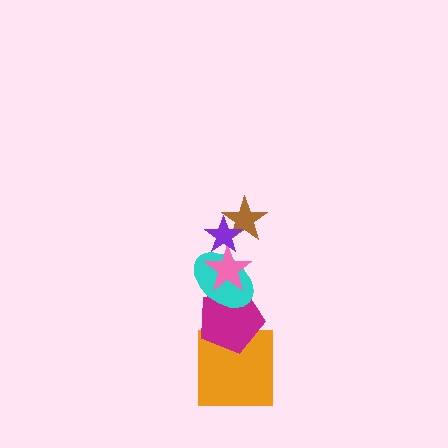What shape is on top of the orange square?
The magenta pentagon is on top of the orange square.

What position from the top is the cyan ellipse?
The cyan ellipse is 4th from the top.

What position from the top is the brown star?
The brown star is 2nd from the top.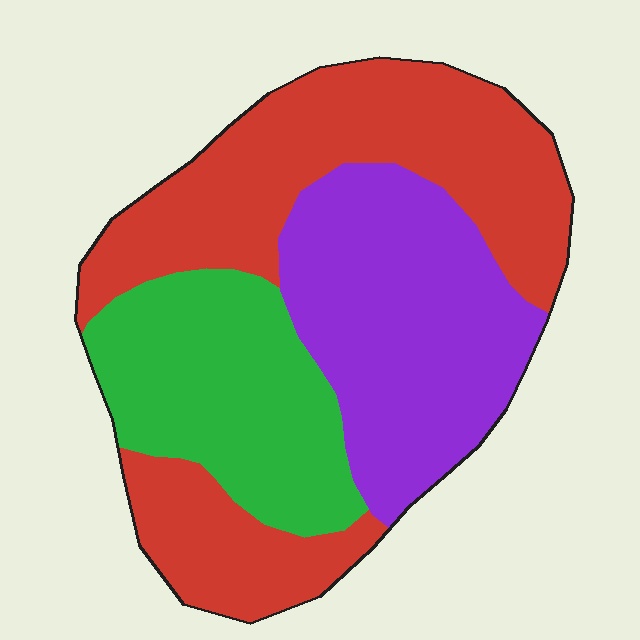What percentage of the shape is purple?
Purple takes up about one third (1/3) of the shape.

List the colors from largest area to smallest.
From largest to smallest: red, purple, green.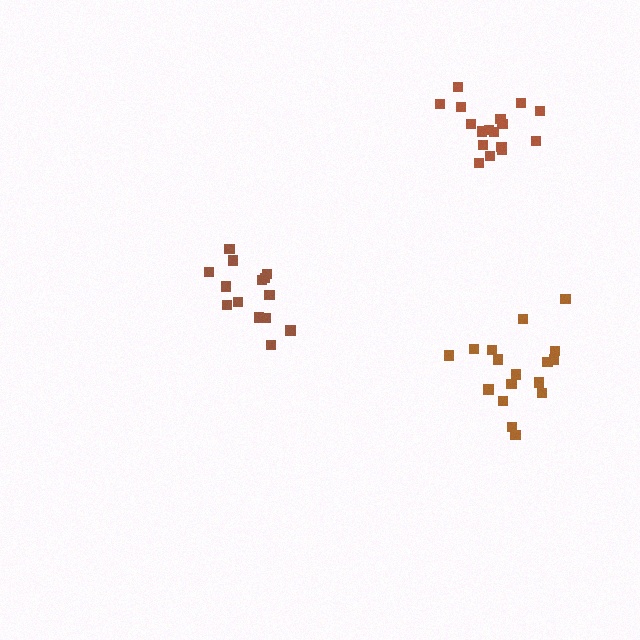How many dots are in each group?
Group 1: 14 dots, Group 2: 17 dots, Group 3: 17 dots (48 total).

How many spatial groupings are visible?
There are 3 spatial groupings.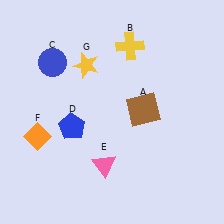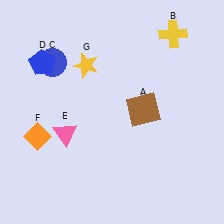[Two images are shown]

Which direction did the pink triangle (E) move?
The pink triangle (E) moved left.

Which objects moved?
The objects that moved are: the yellow cross (B), the blue pentagon (D), the pink triangle (E).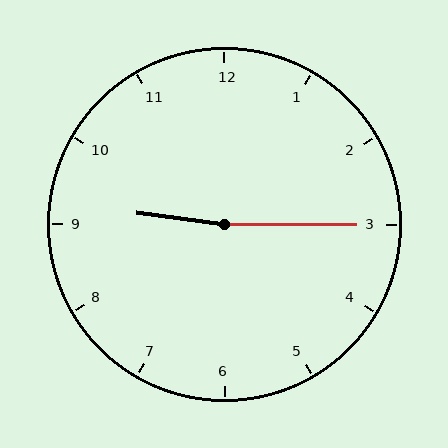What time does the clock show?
9:15.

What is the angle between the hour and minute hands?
Approximately 172 degrees.